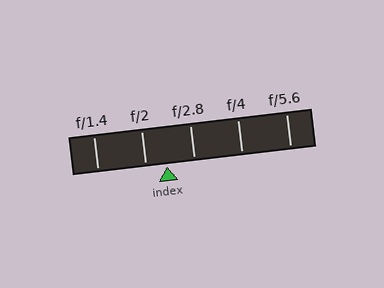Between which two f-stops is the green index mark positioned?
The index mark is between f/2 and f/2.8.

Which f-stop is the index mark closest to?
The index mark is closest to f/2.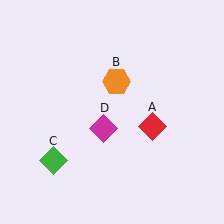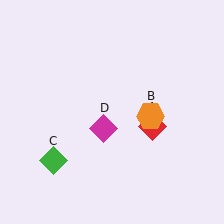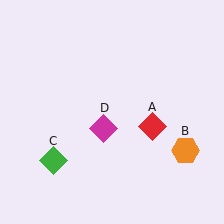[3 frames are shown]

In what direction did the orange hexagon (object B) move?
The orange hexagon (object B) moved down and to the right.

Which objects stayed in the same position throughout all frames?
Red diamond (object A) and green diamond (object C) and magenta diamond (object D) remained stationary.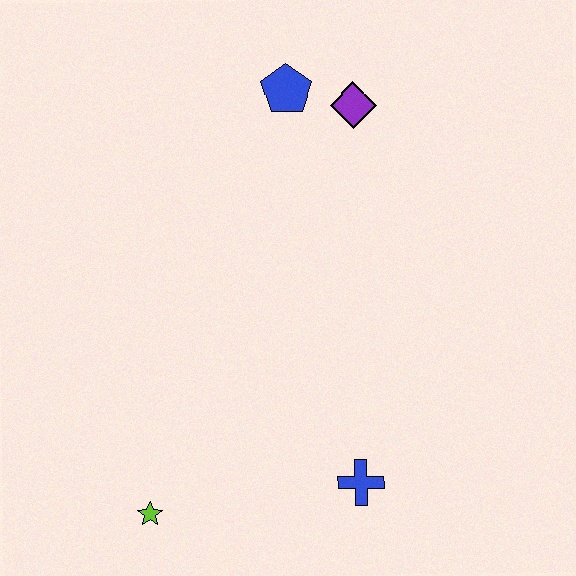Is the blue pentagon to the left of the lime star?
No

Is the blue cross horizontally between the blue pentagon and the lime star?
No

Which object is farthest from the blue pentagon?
The lime star is farthest from the blue pentagon.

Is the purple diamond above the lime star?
Yes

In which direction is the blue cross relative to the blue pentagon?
The blue cross is below the blue pentagon.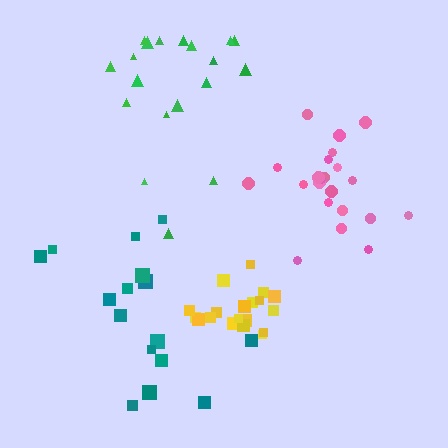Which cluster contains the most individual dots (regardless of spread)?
Pink (22).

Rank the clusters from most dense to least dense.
yellow, pink, green, teal.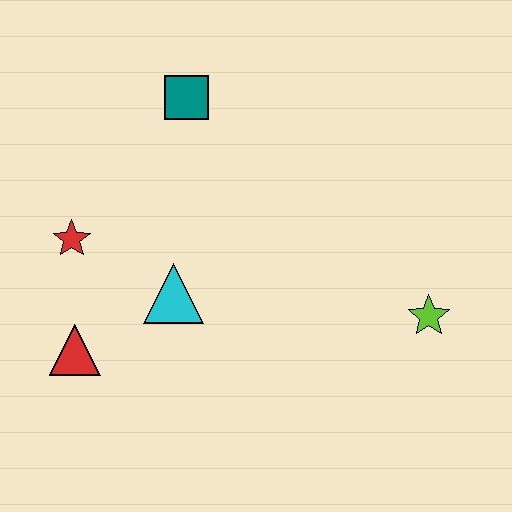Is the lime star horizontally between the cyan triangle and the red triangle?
No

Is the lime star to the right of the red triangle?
Yes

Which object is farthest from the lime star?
The red star is farthest from the lime star.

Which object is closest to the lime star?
The cyan triangle is closest to the lime star.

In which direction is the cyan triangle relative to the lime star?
The cyan triangle is to the left of the lime star.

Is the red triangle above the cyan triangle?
No